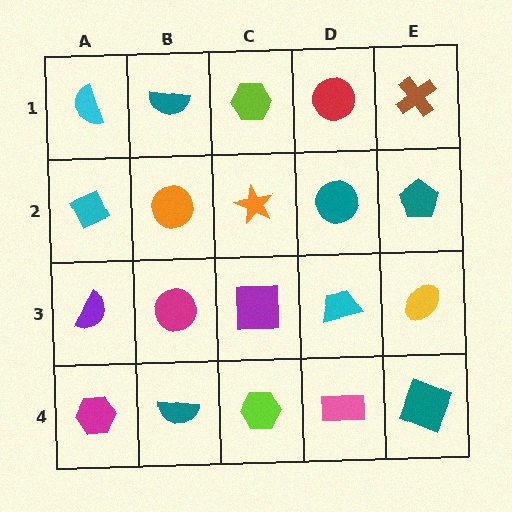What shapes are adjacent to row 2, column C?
A lime hexagon (row 1, column C), a purple square (row 3, column C), an orange circle (row 2, column B), a teal circle (row 2, column D).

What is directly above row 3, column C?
An orange star.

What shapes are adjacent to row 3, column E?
A teal pentagon (row 2, column E), a teal square (row 4, column E), a cyan trapezoid (row 3, column D).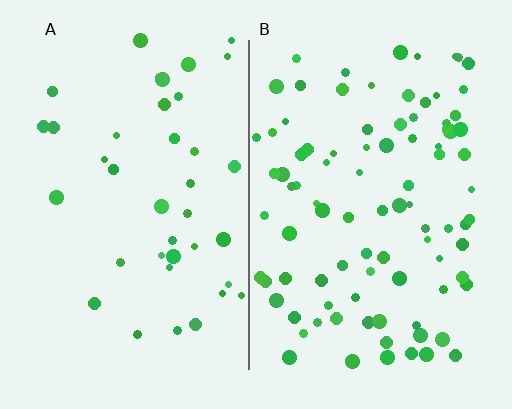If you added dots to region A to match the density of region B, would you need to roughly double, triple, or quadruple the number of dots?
Approximately double.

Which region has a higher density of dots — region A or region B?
B (the right).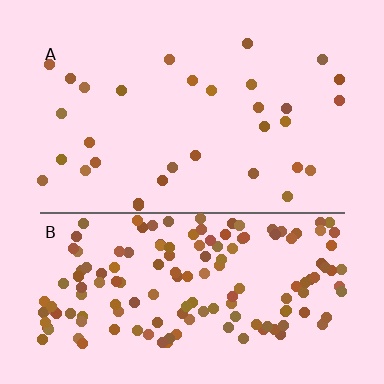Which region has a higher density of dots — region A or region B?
B (the bottom).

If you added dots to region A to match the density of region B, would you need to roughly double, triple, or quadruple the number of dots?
Approximately quadruple.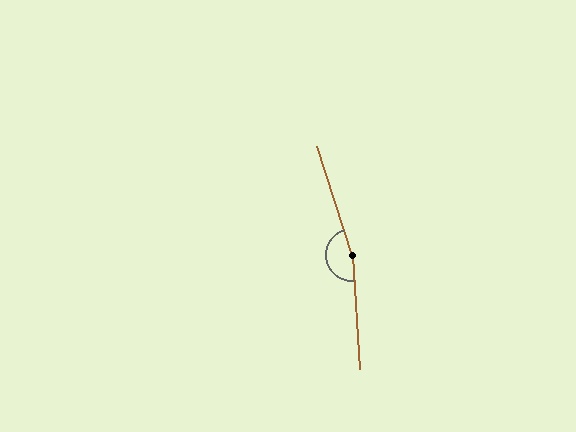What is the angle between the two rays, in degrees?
Approximately 165 degrees.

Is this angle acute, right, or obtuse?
It is obtuse.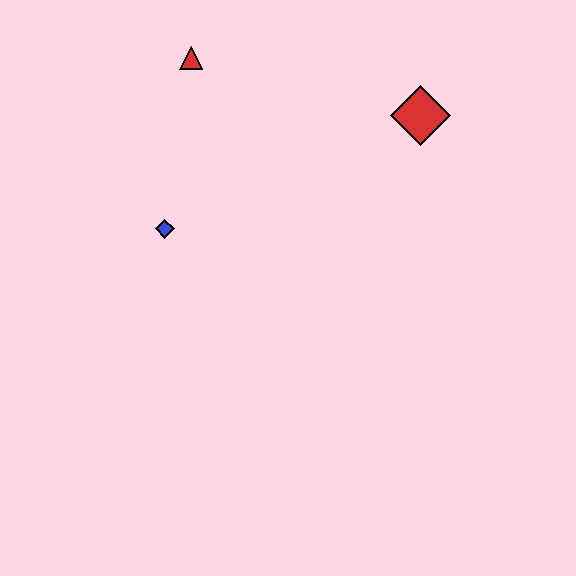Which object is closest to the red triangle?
The blue diamond is closest to the red triangle.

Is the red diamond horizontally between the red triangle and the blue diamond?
No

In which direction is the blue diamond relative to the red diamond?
The blue diamond is to the left of the red diamond.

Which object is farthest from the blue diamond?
The red diamond is farthest from the blue diamond.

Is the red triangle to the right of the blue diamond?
Yes